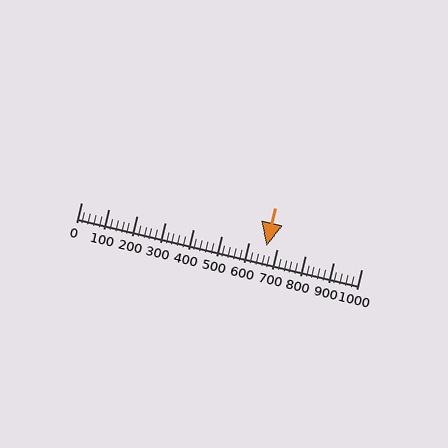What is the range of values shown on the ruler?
The ruler shows values from 0 to 1000.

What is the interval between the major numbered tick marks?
The major tick marks are spaced 100 units apart.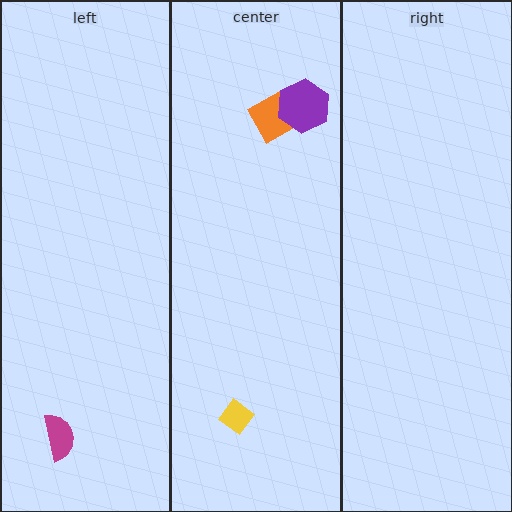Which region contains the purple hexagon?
The center region.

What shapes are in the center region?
The yellow diamond, the orange square, the purple hexagon.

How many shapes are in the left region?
1.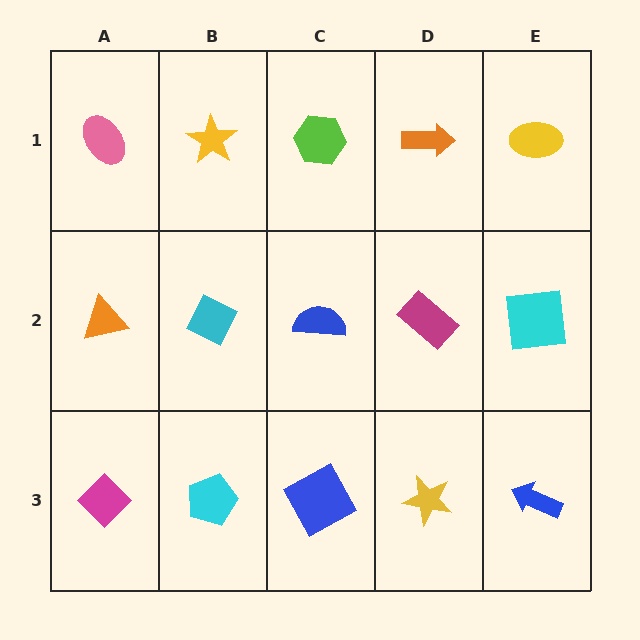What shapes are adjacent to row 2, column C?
A lime hexagon (row 1, column C), a blue square (row 3, column C), a cyan diamond (row 2, column B), a magenta rectangle (row 2, column D).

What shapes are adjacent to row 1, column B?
A cyan diamond (row 2, column B), a pink ellipse (row 1, column A), a lime hexagon (row 1, column C).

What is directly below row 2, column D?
A yellow star.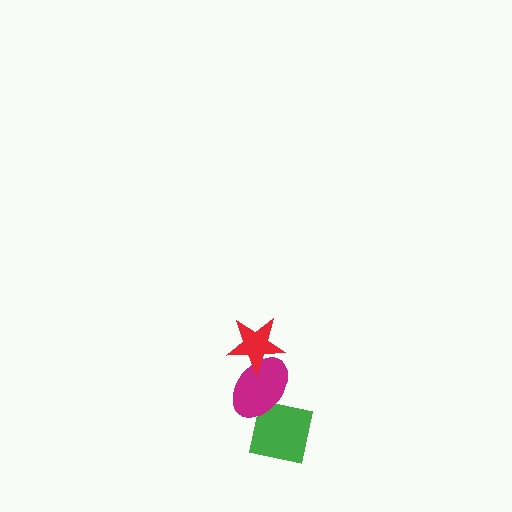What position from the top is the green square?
The green square is 3rd from the top.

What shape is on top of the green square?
The magenta ellipse is on top of the green square.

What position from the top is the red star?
The red star is 1st from the top.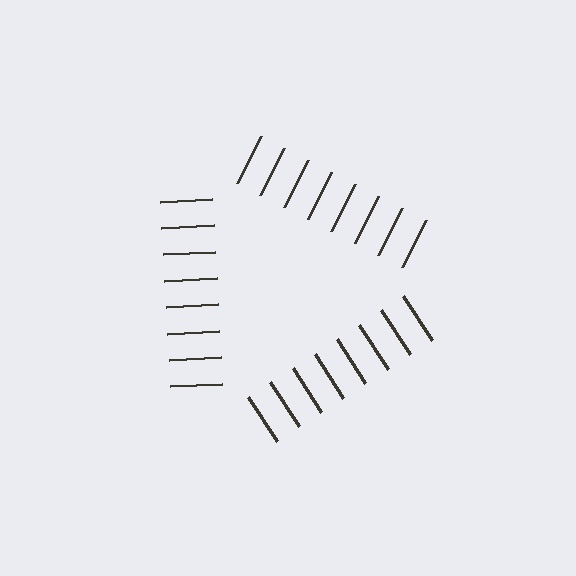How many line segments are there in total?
24 — 8 along each of the 3 edges.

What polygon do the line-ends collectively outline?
An illusory triangle — the line segments terminate on its edges but no continuous stroke is drawn.